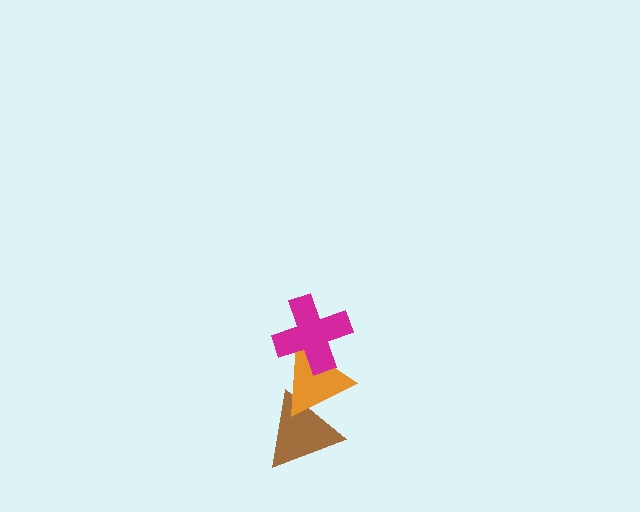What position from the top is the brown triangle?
The brown triangle is 3rd from the top.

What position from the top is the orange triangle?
The orange triangle is 2nd from the top.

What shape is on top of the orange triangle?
The magenta cross is on top of the orange triangle.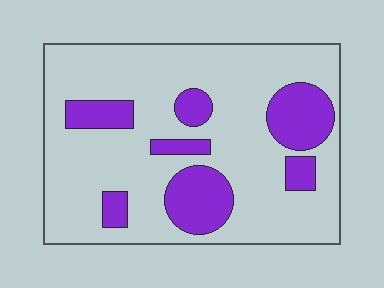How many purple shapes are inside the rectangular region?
7.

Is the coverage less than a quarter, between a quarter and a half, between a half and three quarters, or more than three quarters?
Less than a quarter.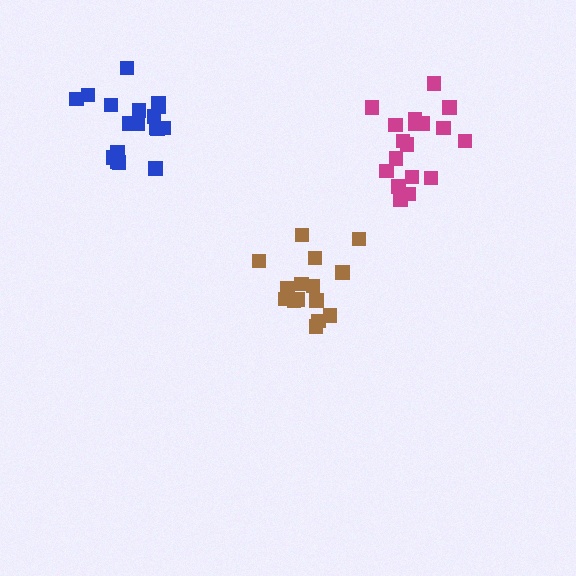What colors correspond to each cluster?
The clusters are colored: magenta, blue, brown.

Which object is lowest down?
The brown cluster is bottommost.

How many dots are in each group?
Group 1: 18 dots, Group 2: 18 dots, Group 3: 15 dots (51 total).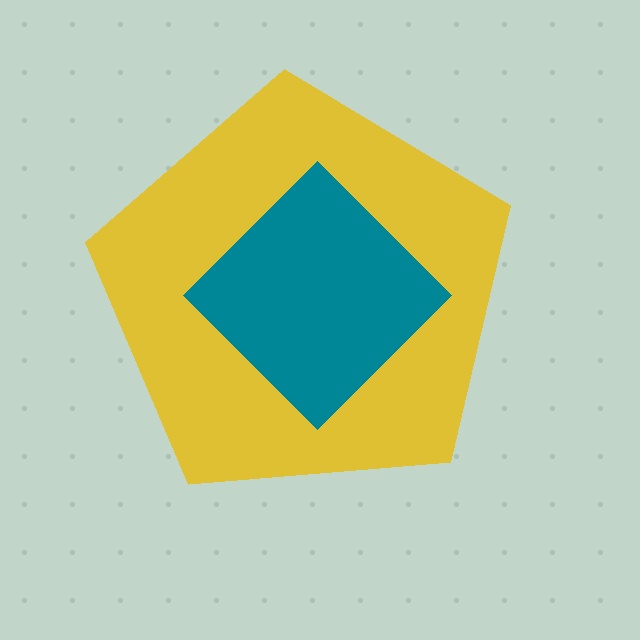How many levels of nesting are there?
2.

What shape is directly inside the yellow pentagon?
The teal diamond.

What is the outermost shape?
The yellow pentagon.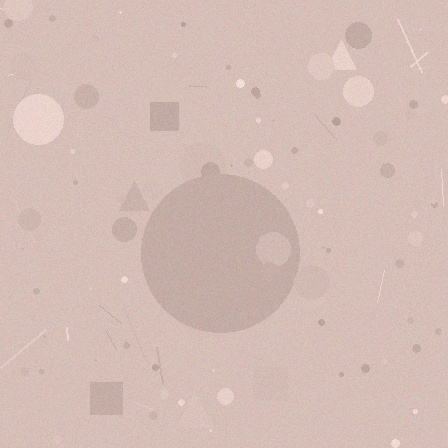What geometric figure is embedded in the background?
A circle is embedded in the background.